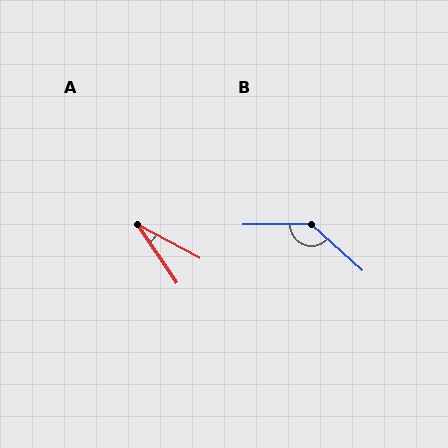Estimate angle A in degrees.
Approximately 28 degrees.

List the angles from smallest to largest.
A (28°), B (137°).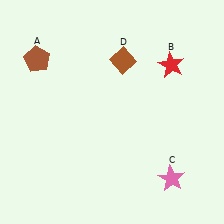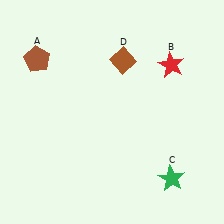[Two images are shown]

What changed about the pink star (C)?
In Image 1, C is pink. In Image 2, it changed to green.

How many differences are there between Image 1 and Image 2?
There is 1 difference between the two images.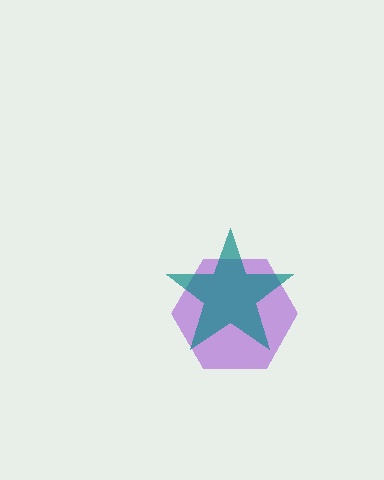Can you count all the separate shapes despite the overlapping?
Yes, there are 2 separate shapes.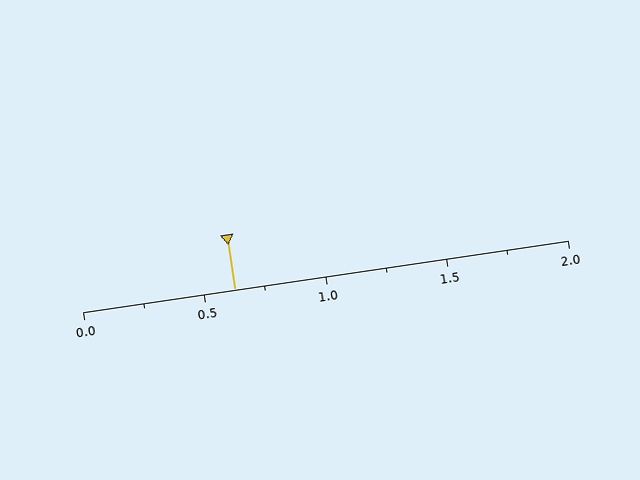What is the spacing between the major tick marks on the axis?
The major ticks are spaced 0.5 apart.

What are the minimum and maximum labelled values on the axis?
The axis runs from 0.0 to 2.0.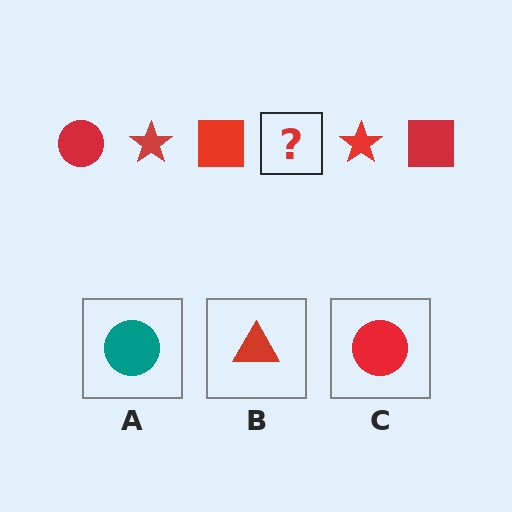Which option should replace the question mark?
Option C.